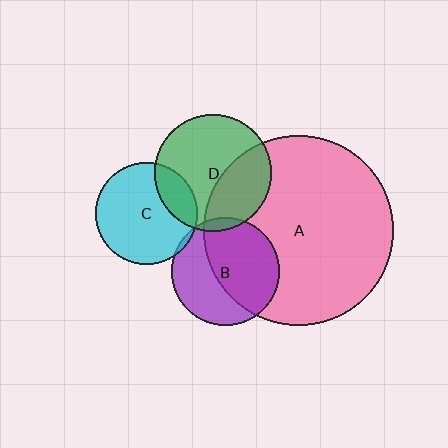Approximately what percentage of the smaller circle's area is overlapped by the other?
Approximately 5%.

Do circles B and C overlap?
Yes.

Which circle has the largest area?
Circle A (pink).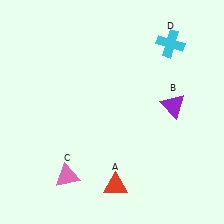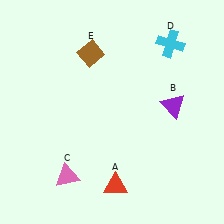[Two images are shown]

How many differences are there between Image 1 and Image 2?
There is 1 difference between the two images.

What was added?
A brown diamond (E) was added in Image 2.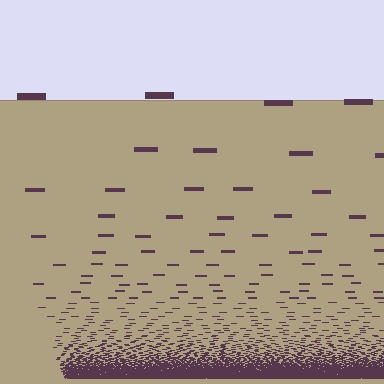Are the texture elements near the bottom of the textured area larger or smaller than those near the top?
Smaller. The gradient is inverted — elements near the bottom are smaller and denser.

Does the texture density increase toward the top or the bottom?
Density increases toward the bottom.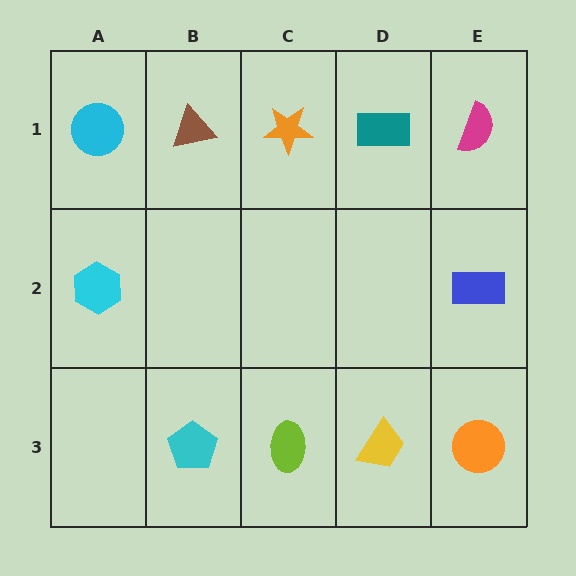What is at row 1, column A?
A cyan circle.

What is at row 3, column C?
A lime ellipse.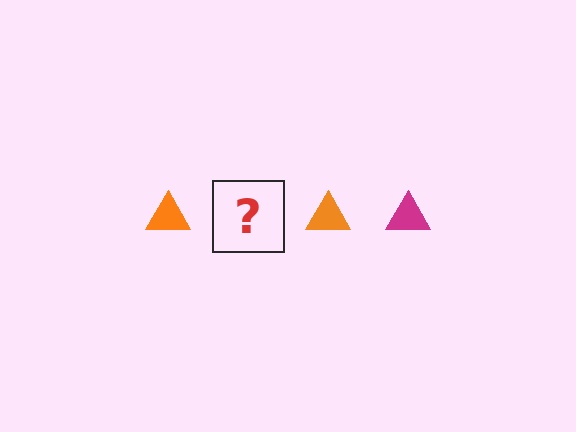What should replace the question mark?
The question mark should be replaced with a magenta triangle.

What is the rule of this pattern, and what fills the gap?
The rule is that the pattern cycles through orange, magenta triangles. The gap should be filled with a magenta triangle.